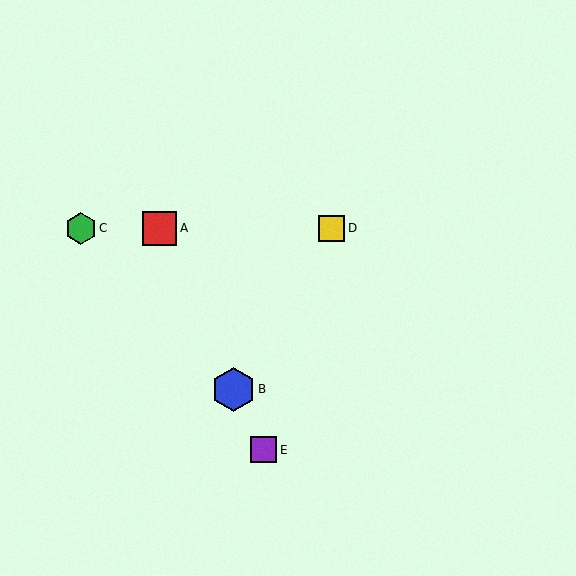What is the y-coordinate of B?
Object B is at y≈389.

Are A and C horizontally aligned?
Yes, both are at y≈228.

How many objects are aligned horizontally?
3 objects (A, C, D) are aligned horizontally.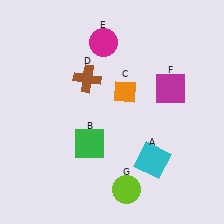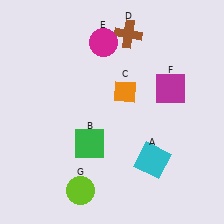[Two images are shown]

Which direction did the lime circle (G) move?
The lime circle (G) moved left.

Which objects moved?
The objects that moved are: the brown cross (D), the lime circle (G).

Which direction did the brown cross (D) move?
The brown cross (D) moved up.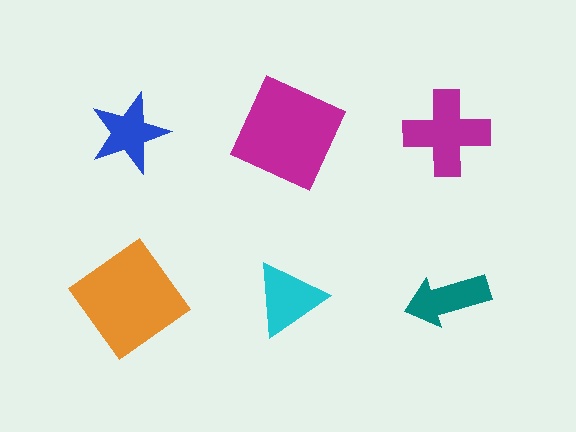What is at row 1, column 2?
A magenta square.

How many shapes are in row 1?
3 shapes.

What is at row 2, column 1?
An orange diamond.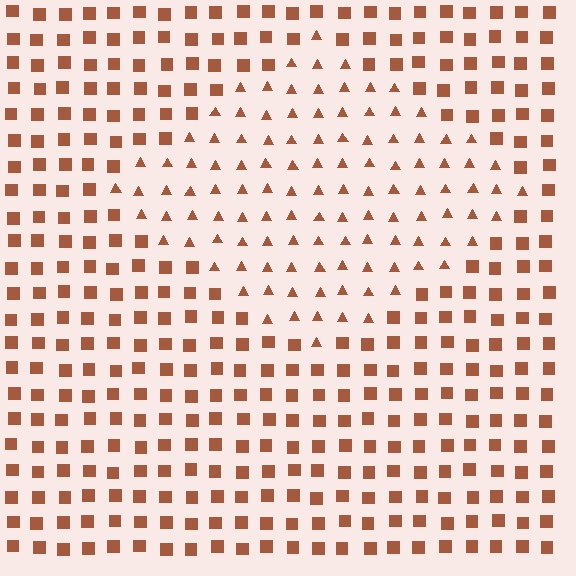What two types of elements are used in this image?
The image uses triangles inside the diamond region and squares outside it.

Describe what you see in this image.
The image is filled with small brown elements arranged in a uniform grid. A diamond-shaped region contains triangles, while the surrounding area contains squares. The boundary is defined purely by the change in element shape.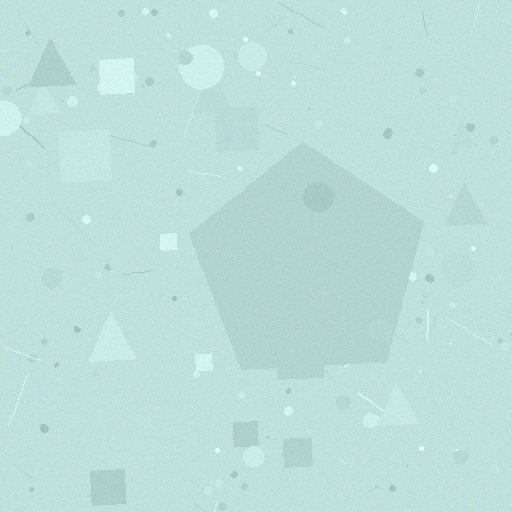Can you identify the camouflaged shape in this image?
The camouflaged shape is a pentagon.